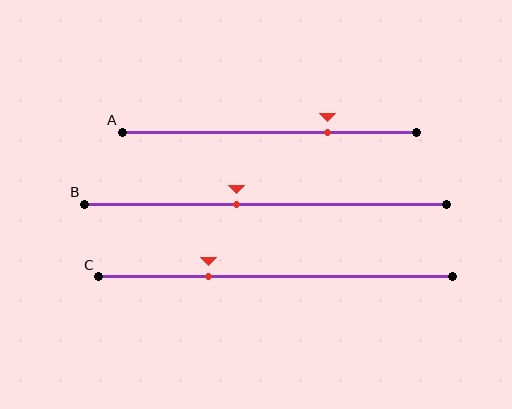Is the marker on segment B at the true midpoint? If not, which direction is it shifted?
No, the marker on segment B is shifted to the left by about 8% of the segment length.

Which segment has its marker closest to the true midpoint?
Segment B has its marker closest to the true midpoint.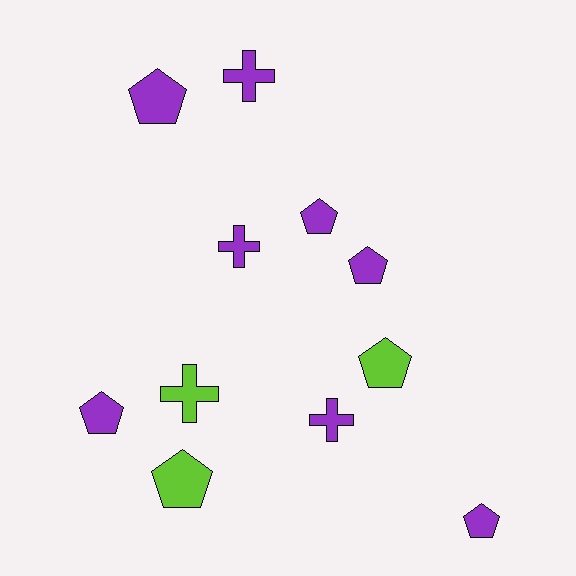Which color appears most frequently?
Purple, with 8 objects.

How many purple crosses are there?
There are 3 purple crosses.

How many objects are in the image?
There are 11 objects.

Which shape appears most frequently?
Pentagon, with 7 objects.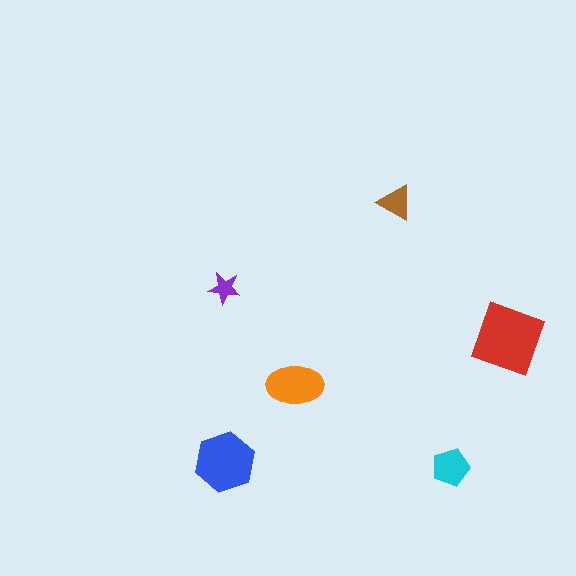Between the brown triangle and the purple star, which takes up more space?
The brown triangle.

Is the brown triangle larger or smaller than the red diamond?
Smaller.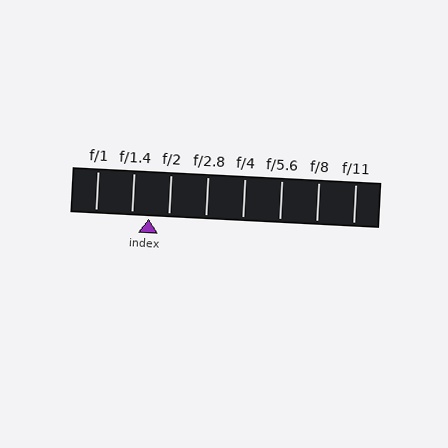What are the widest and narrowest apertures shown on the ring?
The widest aperture shown is f/1 and the narrowest is f/11.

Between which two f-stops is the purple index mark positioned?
The index mark is between f/1.4 and f/2.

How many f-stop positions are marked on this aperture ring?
There are 8 f-stop positions marked.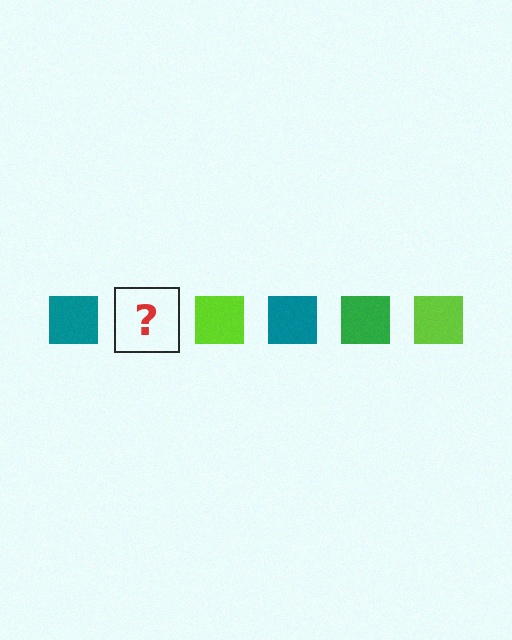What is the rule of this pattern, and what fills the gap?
The rule is that the pattern cycles through teal, green, lime squares. The gap should be filled with a green square.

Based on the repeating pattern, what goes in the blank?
The blank should be a green square.